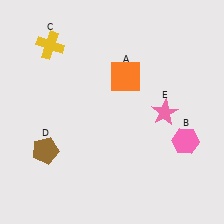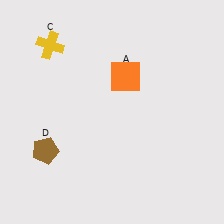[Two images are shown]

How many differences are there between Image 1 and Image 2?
There are 2 differences between the two images.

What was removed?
The pink hexagon (B), the pink star (E) were removed in Image 2.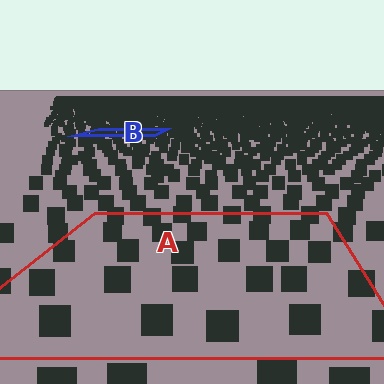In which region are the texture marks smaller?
The texture marks are smaller in region B, because it is farther away.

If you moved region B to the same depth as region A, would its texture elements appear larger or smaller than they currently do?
They would appear larger. At a closer depth, the same texture elements are projected at a bigger on-screen size.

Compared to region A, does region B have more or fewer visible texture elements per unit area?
Region B has more texture elements per unit area — they are packed more densely because it is farther away.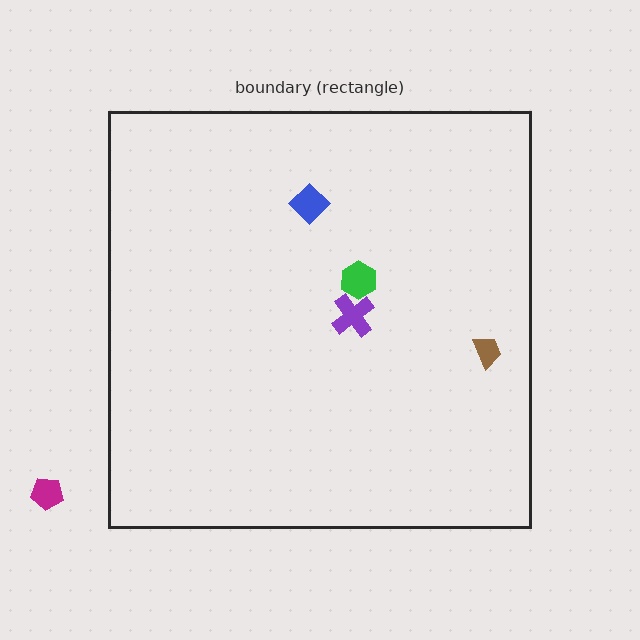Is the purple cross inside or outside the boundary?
Inside.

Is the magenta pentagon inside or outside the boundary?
Outside.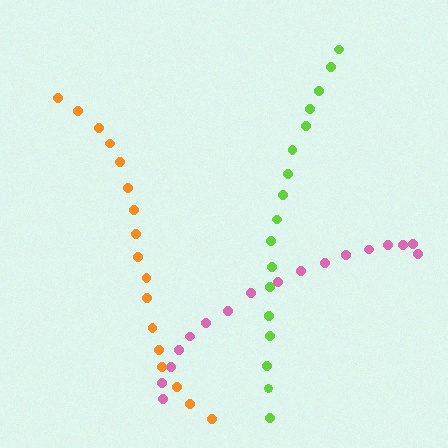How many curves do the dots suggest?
There are 3 distinct paths.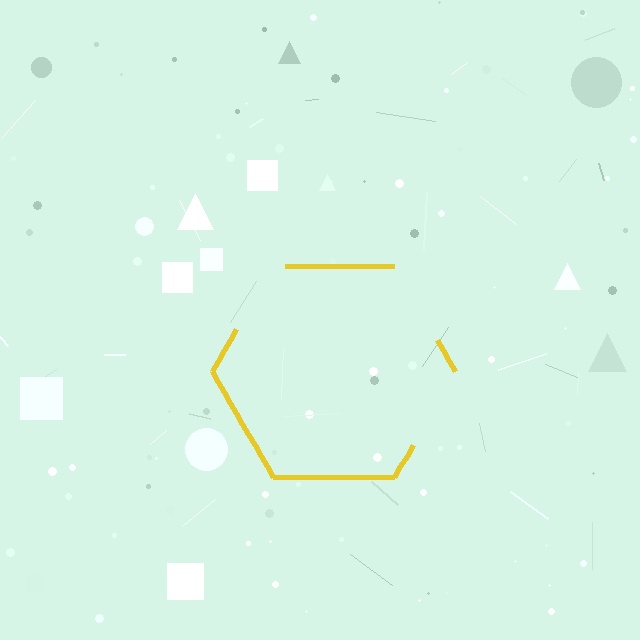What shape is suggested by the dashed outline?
The dashed outline suggests a hexagon.